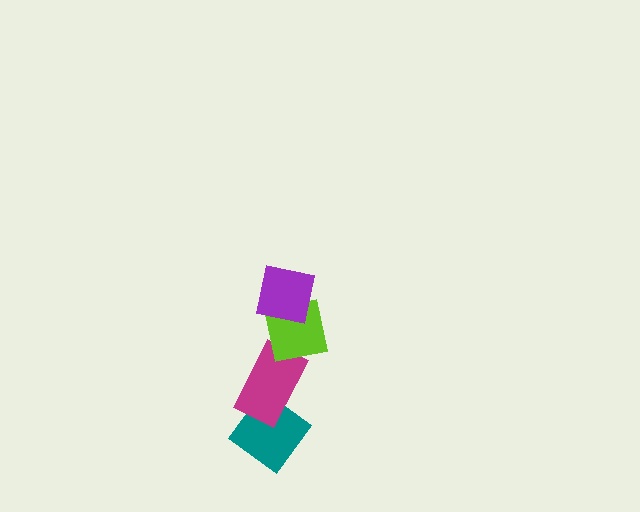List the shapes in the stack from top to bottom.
From top to bottom: the purple square, the lime square, the magenta rectangle, the teal diamond.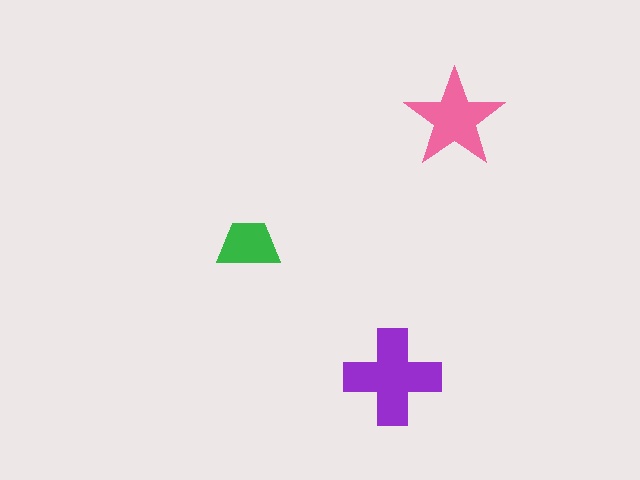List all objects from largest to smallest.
The purple cross, the pink star, the green trapezoid.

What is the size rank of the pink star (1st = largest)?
2nd.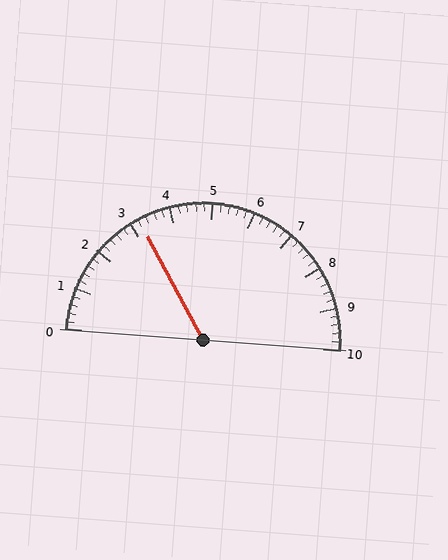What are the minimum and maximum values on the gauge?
The gauge ranges from 0 to 10.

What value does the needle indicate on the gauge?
The needle indicates approximately 3.2.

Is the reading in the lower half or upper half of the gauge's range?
The reading is in the lower half of the range (0 to 10).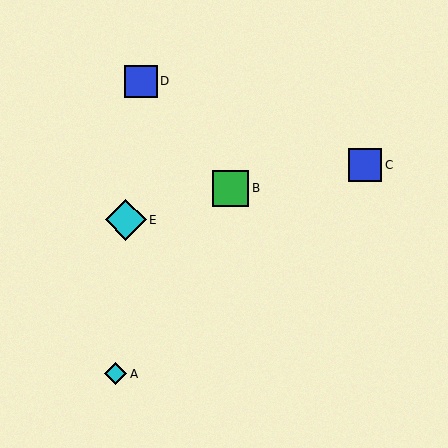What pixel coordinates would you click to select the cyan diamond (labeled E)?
Click at (126, 220) to select the cyan diamond E.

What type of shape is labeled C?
Shape C is a blue square.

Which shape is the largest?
The cyan diamond (labeled E) is the largest.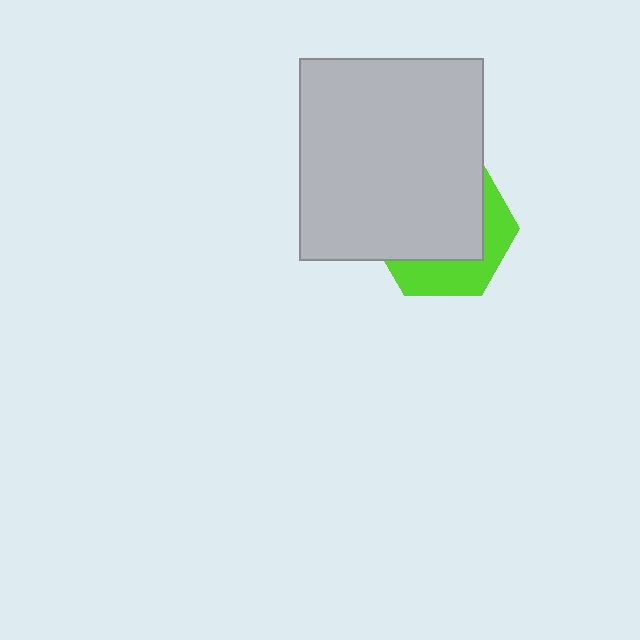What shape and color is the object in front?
The object in front is a light gray rectangle.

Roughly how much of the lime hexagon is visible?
A small part of it is visible (roughly 35%).